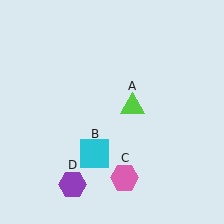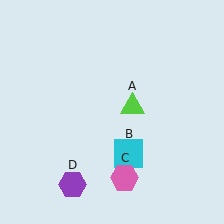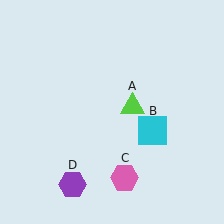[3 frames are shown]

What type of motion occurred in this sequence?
The cyan square (object B) rotated counterclockwise around the center of the scene.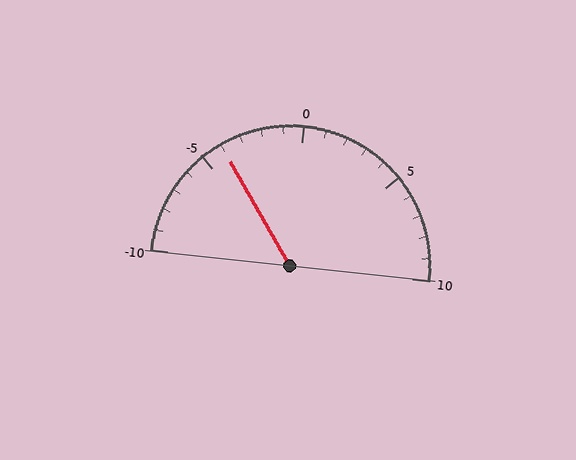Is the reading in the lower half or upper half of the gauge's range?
The reading is in the lower half of the range (-10 to 10).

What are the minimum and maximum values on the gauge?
The gauge ranges from -10 to 10.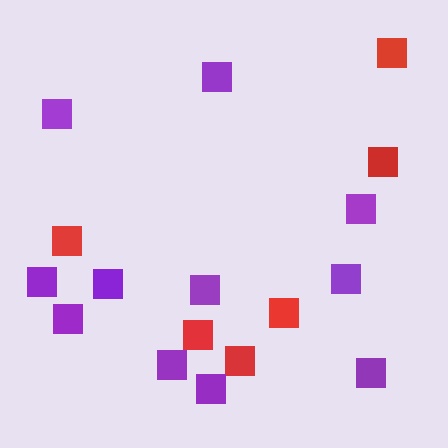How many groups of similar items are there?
There are 2 groups: one group of red squares (6) and one group of purple squares (11).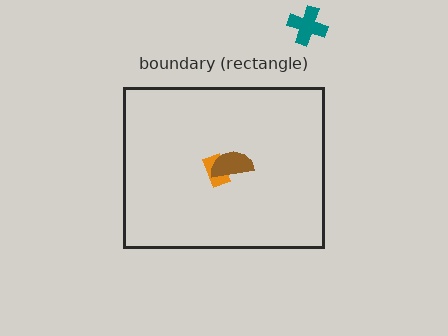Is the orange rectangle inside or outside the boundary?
Inside.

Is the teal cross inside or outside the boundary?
Outside.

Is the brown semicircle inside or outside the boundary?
Inside.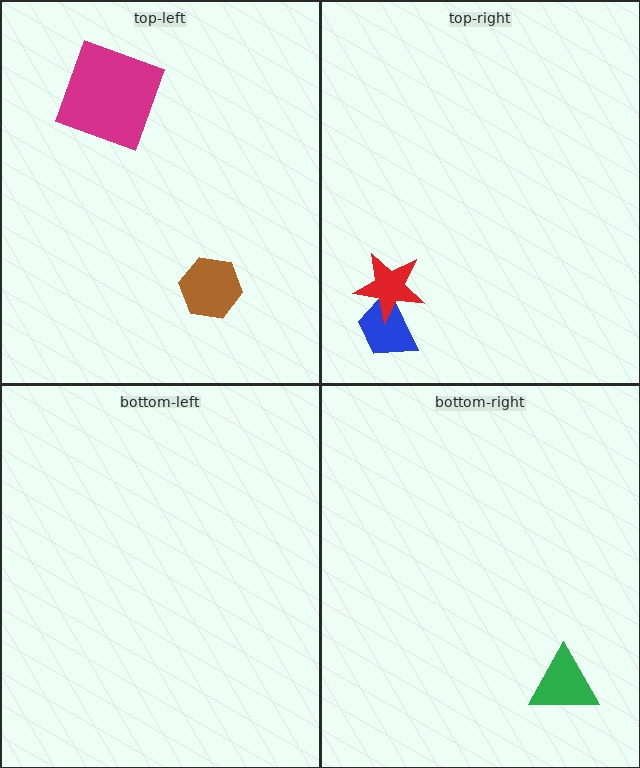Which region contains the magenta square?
The top-left region.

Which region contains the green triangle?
The bottom-right region.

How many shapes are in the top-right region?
2.